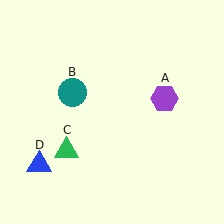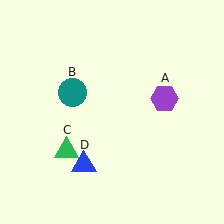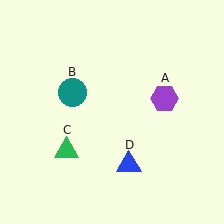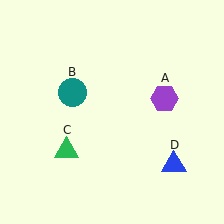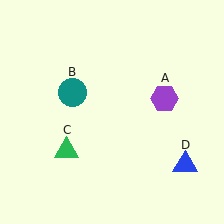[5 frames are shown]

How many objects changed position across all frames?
1 object changed position: blue triangle (object D).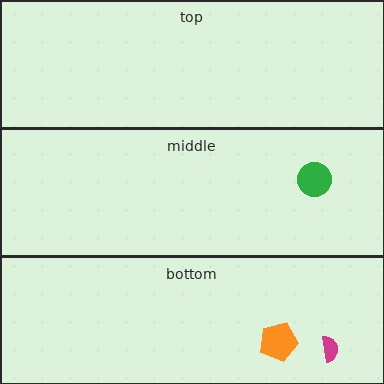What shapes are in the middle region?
The green circle.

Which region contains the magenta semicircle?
The bottom region.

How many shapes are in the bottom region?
2.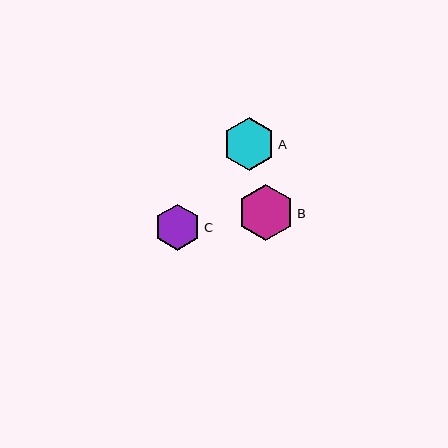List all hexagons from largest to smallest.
From largest to smallest: B, A, C.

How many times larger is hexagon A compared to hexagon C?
Hexagon A is approximately 1.1 times the size of hexagon C.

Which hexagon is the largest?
Hexagon B is the largest with a size of approximately 56 pixels.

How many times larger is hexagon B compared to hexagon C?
Hexagon B is approximately 1.2 times the size of hexagon C.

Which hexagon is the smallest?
Hexagon C is the smallest with a size of approximately 46 pixels.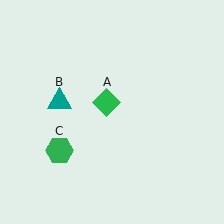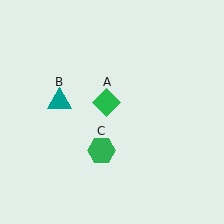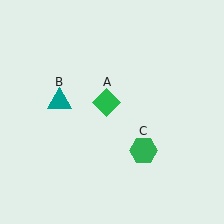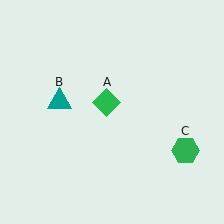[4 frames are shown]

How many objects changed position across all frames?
1 object changed position: green hexagon (object C).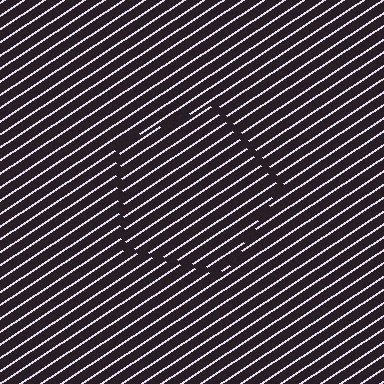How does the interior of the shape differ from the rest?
The interior of the shape contains the same grating, shifted by half a period — the contour is defined by the phase discontinuity where line-ends from the inner and outer gratings abut.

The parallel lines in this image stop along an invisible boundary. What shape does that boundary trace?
An illusory pentagon. The interior of the shape contains the same grating, shifted by half a period — the contour is defined by the phase discontinuity where line-ends from the inner and outer gratings abut.